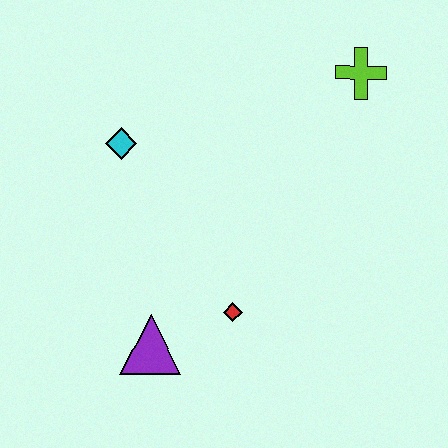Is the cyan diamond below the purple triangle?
No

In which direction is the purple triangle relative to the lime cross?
The purple triangle is below the lime cross.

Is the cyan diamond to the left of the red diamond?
Yes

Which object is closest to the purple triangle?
The red diamond is closest to the purple triangle.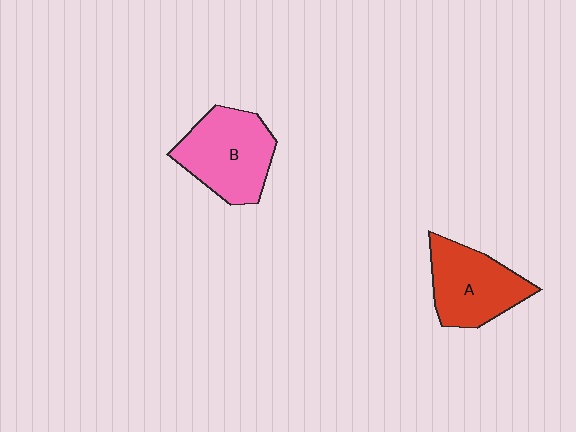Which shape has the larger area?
Shape B (pink).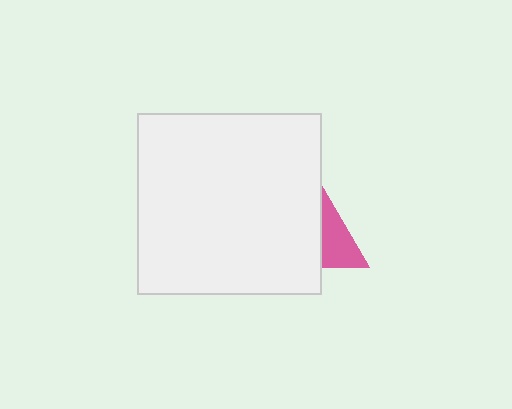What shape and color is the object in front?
The object in front is a white rectangle.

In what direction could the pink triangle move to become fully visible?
The pink triangle could move right. That would shift it out from behind the white rectangle entirely.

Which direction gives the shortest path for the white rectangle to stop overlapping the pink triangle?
Moving left gives the shortest separation.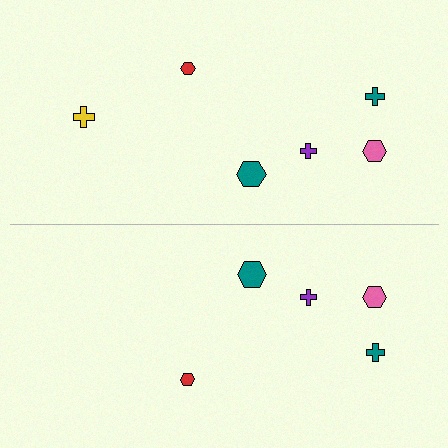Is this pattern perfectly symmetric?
No, the pattern is not perfectly symmetric. A yellow cross is missing from the bottom side.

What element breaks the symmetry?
A yellow cross is missing from the bottom side.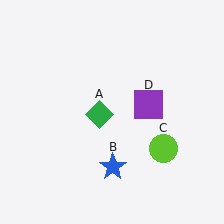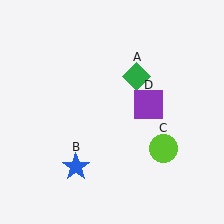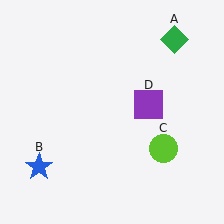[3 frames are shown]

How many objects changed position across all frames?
2 objects changed position: green diamond (object A), blue star (object B).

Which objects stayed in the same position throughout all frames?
Lime circle (object C) and purple square (object D) remained stationary.